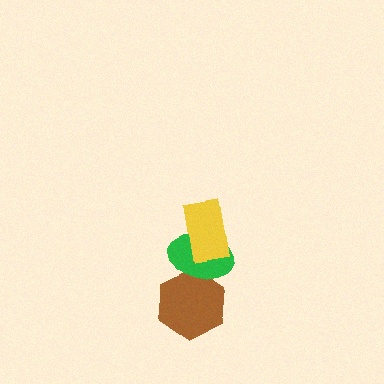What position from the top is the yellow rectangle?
The yellow rectangle is 1st from the top.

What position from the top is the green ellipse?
The green ellipse is 2nd from the top.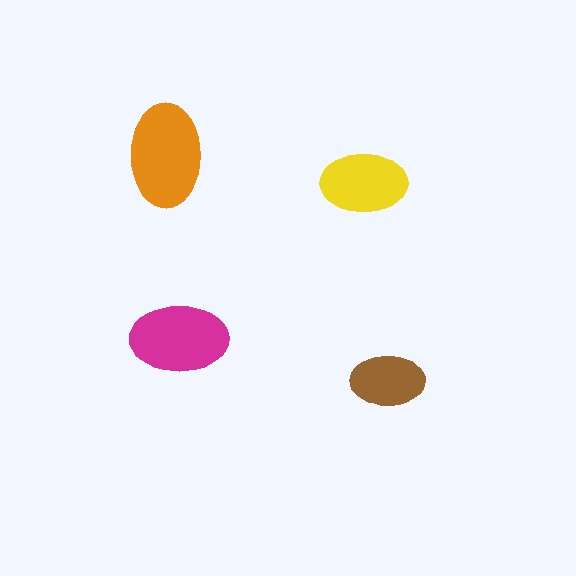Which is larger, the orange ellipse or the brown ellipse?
The orange one.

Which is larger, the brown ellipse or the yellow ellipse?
The yellow one.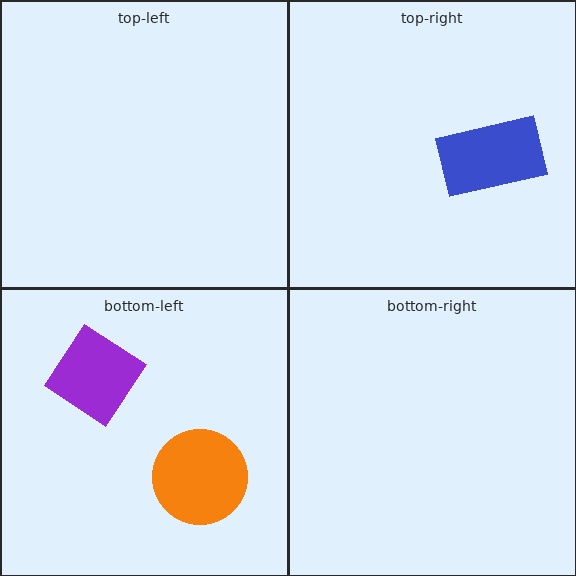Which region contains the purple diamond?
The bottom-left region.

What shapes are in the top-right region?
The blue rectangle.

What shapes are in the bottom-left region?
The orange circle, the purple diamond.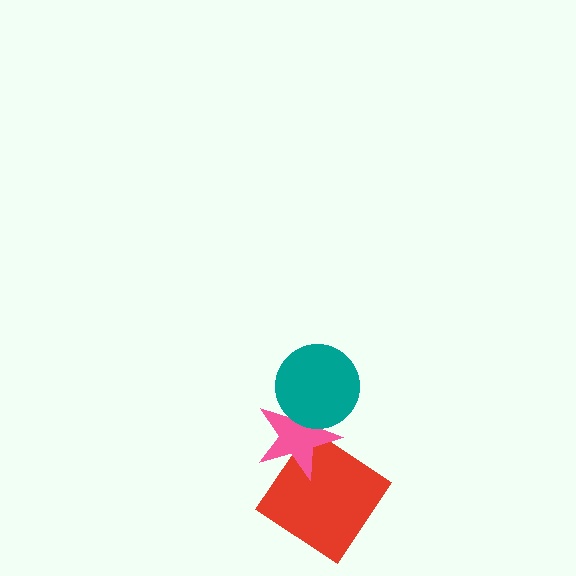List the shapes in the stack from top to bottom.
From top to bottom: the teal circle, the pink star, the red diamond.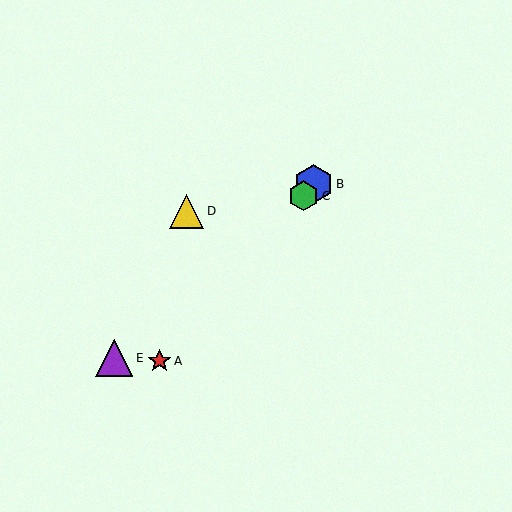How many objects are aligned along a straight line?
3 objects (A, B, C) are aligned along a straight line.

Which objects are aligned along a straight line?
Objects A, B, C are aligned along a straight line.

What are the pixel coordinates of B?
Object B is at (314, 184).